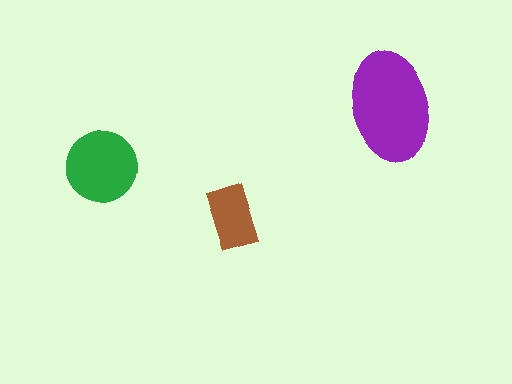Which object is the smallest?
The brown rectangle.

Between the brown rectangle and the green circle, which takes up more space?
The green circle.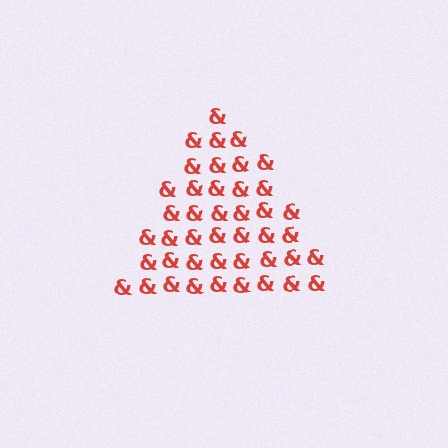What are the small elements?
The small elements are ampersands.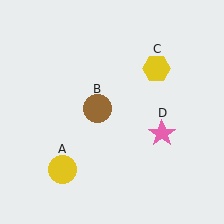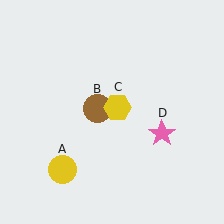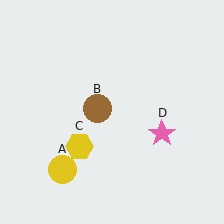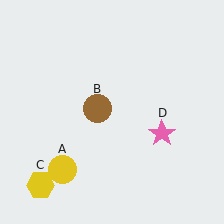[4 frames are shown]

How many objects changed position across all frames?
1 object changed position: yellow hexagon (object C).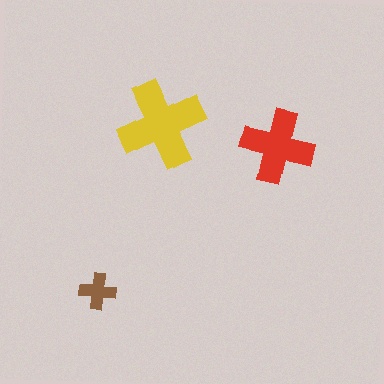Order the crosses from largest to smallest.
the yellow one, the red one, the brown one.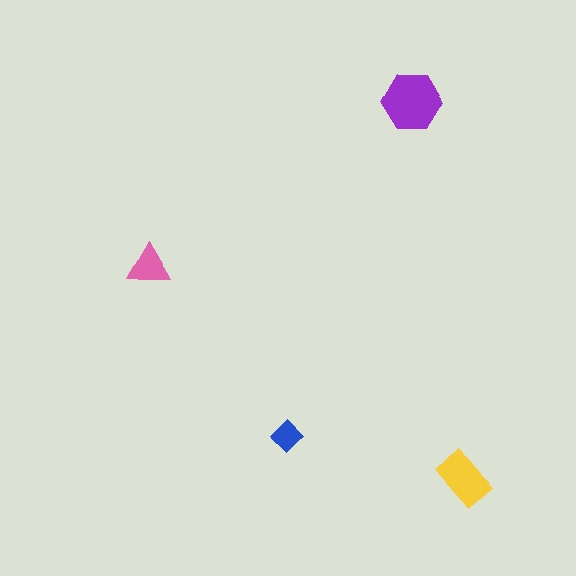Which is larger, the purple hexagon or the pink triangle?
The purple hexagon.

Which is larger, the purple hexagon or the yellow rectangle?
The purple hexagon.